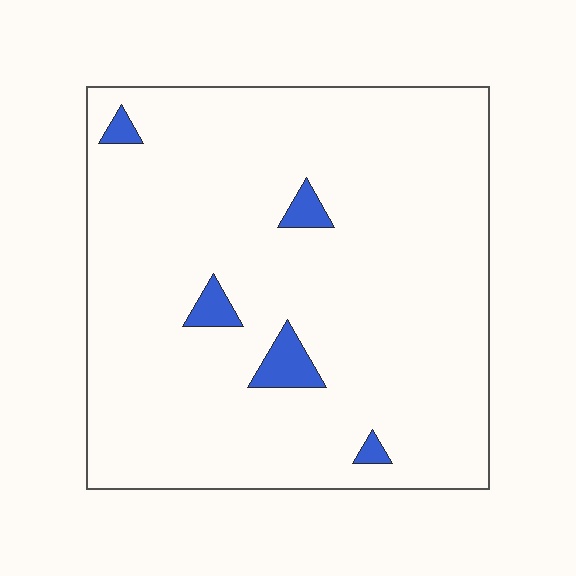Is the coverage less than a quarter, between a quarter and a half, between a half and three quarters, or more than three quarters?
Less than a quarter.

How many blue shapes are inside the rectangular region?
5.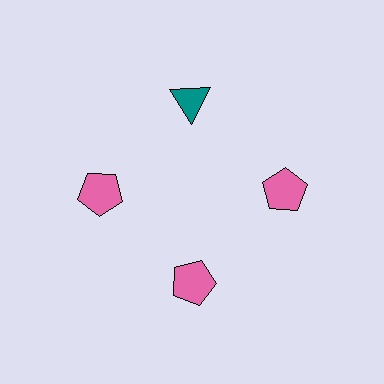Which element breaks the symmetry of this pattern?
The teal triangle at roughly the 12 o'clock position breaks the symmetry. All other shapes are pink pentagons.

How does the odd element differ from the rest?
It differs in both color (teal instead of pink) and shape (triangle instead of pentagon).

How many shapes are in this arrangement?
There are 4 shapes arranged in a ring pattern.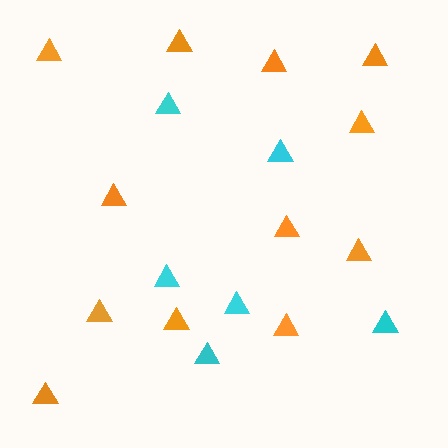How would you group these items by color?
There are 2 groups: one group of cyan triangles (6) and one group of orange triangles (12).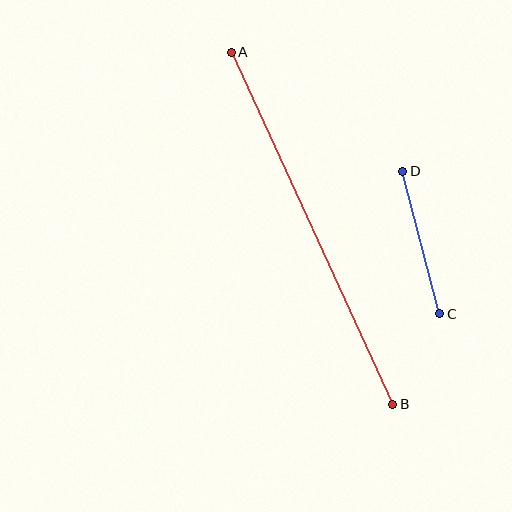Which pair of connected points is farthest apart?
Points A and B are farthest apart.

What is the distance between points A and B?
The distance is approximately 387 pixels.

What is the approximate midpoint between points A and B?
The midpoint is at approximately (312, 228) pixels.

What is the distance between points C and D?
The distance is approximately 147 pixels.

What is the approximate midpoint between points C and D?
The midpoint is at approximately (421, 242) pixels.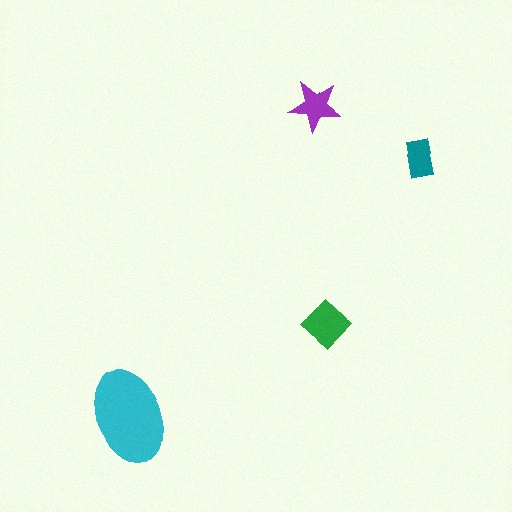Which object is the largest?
The cyan ellipse.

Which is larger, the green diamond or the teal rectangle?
The green diamond.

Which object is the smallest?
The teal rectangle.